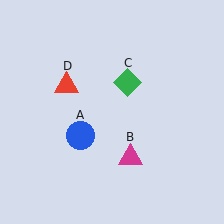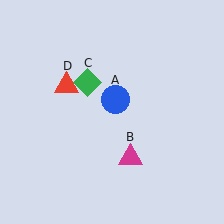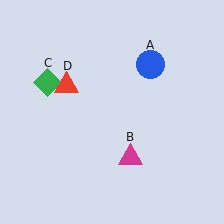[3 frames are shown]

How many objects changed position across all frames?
2 objects changed position: blue circle (object A), green diamond (object C).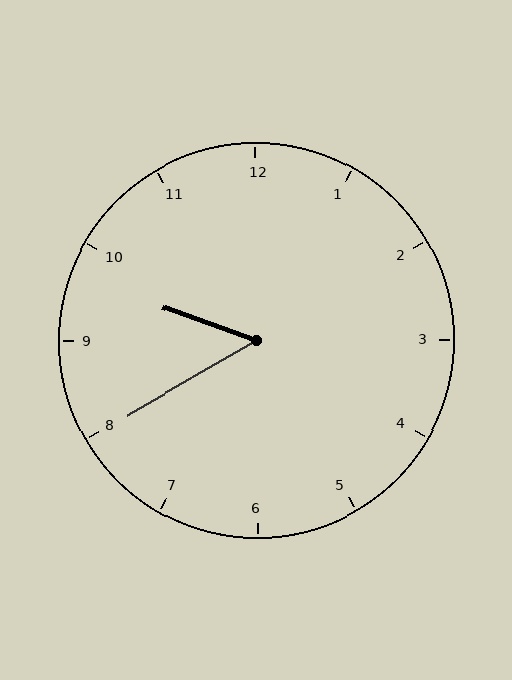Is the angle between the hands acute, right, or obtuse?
It is acute.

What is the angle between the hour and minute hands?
Approximately 50 degrees.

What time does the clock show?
9:40.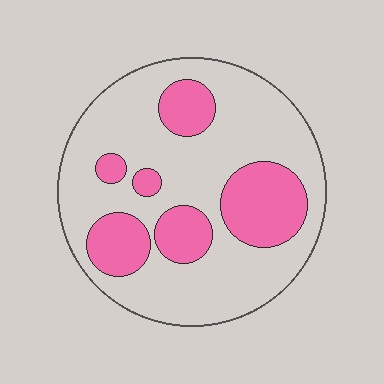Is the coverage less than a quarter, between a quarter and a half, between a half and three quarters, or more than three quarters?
Between a quarter and a half.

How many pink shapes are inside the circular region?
6.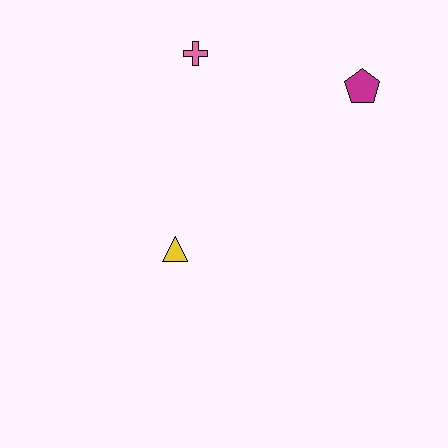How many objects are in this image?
There are 3 objects.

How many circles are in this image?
There are no circles.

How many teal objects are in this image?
There are no teal objects.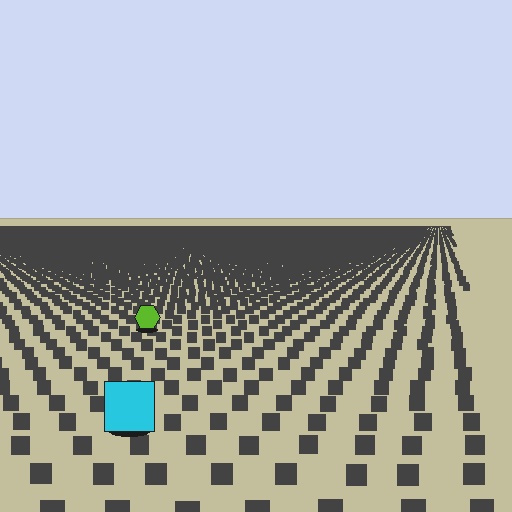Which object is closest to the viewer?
The cyan square is closest. The texture marks near it are larger and more spread out.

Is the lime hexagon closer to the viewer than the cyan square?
No. The cyan square is closer — you can tell from the texture gradient: the ground texture is coarser near it.